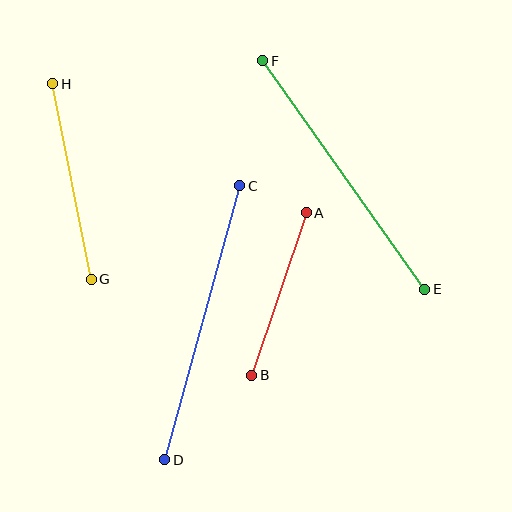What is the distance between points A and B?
The distance is approximately 171 pixels.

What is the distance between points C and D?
The distance is approximately 284 pixels.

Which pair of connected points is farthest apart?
Points C and D are farthest apart.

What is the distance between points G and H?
The distance is approximately 200 pixels.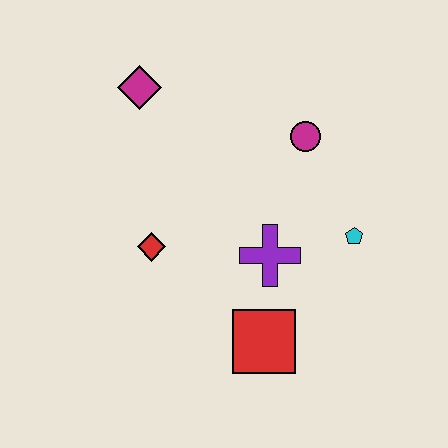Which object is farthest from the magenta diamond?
The red square is farthest from the magenta diamond.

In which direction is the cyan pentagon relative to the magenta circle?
The cyan pentagon is below the magenta circle.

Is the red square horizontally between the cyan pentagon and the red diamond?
Yes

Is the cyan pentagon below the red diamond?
No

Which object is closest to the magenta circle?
The cyan pentagon is closest to the magenta circle.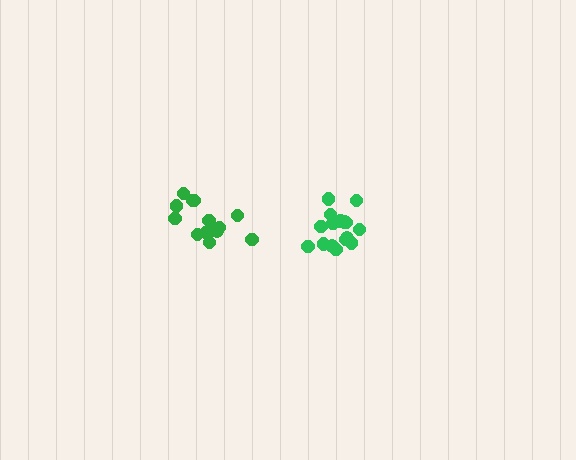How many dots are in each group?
Group 1: 16 dots, Group 2: 15 dots (31 total).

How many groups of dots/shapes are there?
There are 2 groups.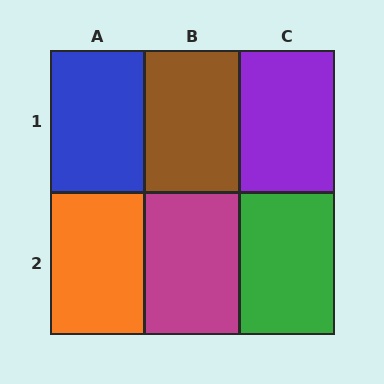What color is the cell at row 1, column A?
Blue.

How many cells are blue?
1 cell is blue.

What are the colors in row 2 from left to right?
Orange, magenta, green.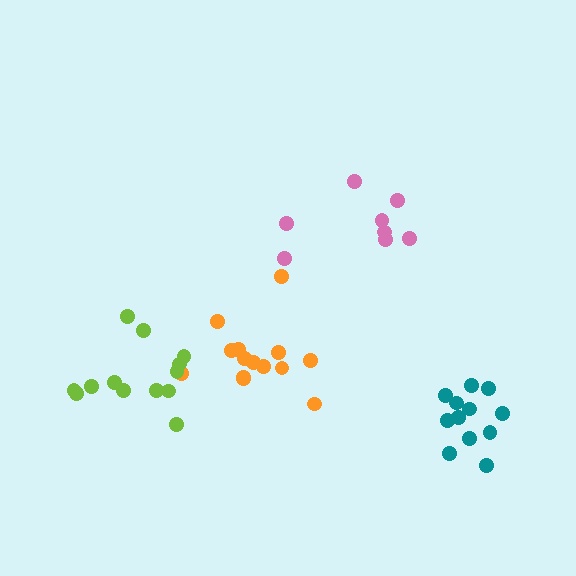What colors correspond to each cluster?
The clusters are colored: orange, pink, lime, teal.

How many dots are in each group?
Group 1: 14 dots, Group 2: 8 dots, Group 3: 13 dots, Group 4: 12 dots (47 total).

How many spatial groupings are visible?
There are 4 spatial groupings.